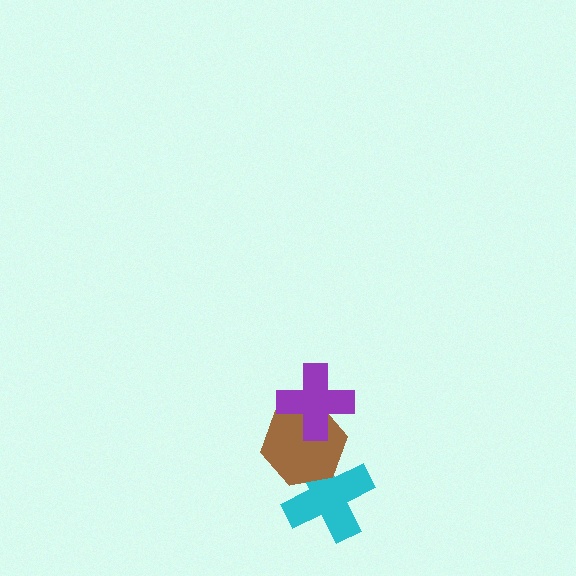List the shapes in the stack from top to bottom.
From top to bottom: the purple cross, the brown hexagon, the cyan cross.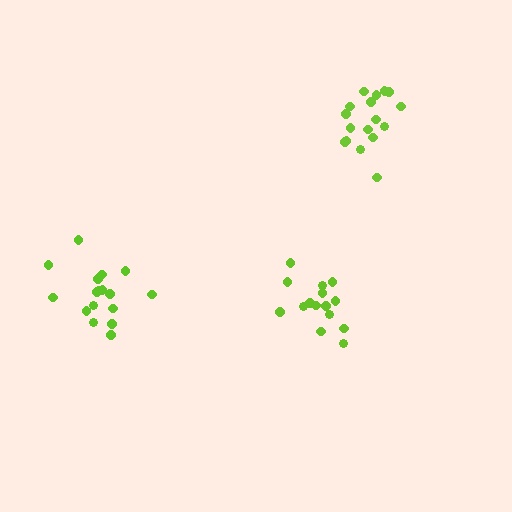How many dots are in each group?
Group 1: 17 dots, Group 2: 17 dots, Group 3: 15 dots (49 total).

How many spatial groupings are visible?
There are 3 spatial groupings.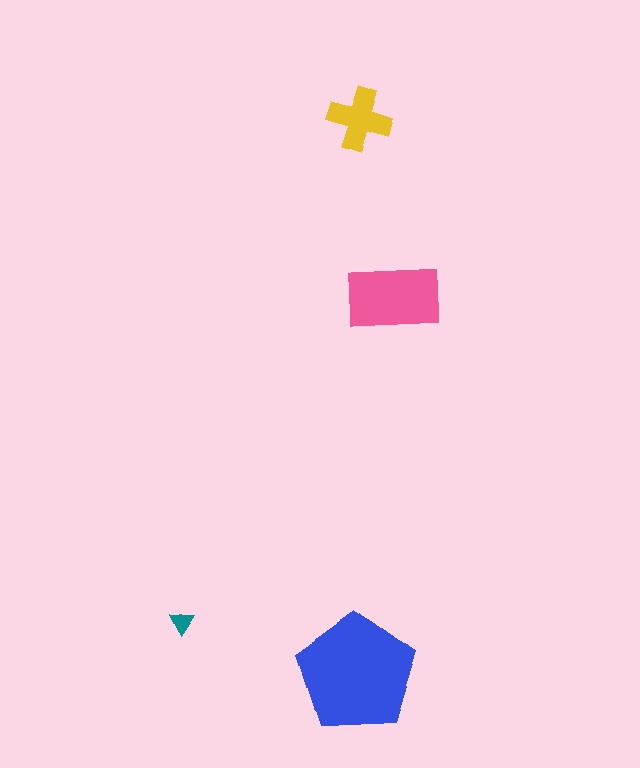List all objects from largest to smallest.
The blue pentagon, the pink rectangle, the yellow cross, the teal triangle.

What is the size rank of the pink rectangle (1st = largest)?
2nd.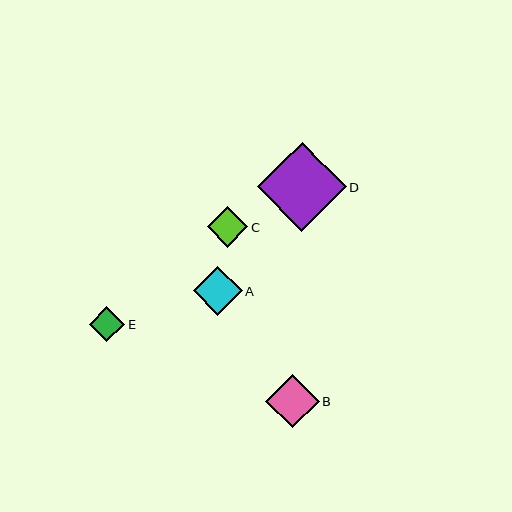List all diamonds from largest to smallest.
From largest to smallest: D, B, A, C, E.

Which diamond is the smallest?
Diamond E is the smallest with a size of approximately 35 pixels.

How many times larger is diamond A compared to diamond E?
Diamond A is approximately 1.4 times the size of diamond E.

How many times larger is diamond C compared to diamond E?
Diamond C is approximately 1.2 times the size of diamond E.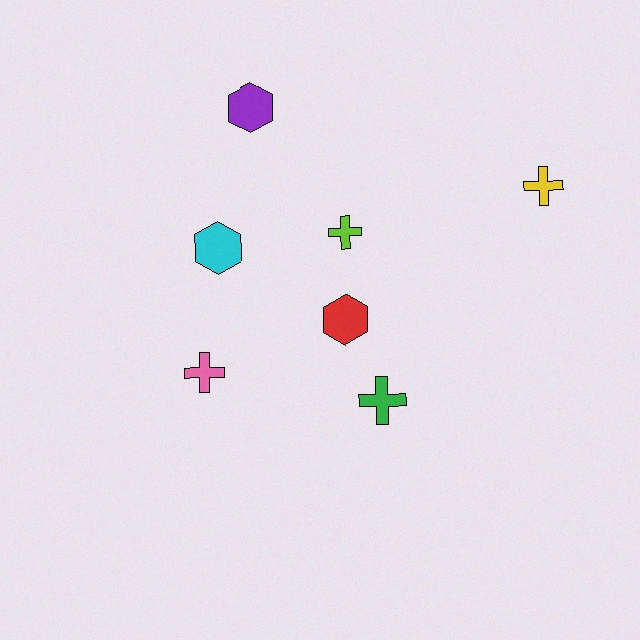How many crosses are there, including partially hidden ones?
There are 4 crosses.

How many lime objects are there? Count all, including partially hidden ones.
There is 1 lime object.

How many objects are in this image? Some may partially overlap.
There are 7 objects.